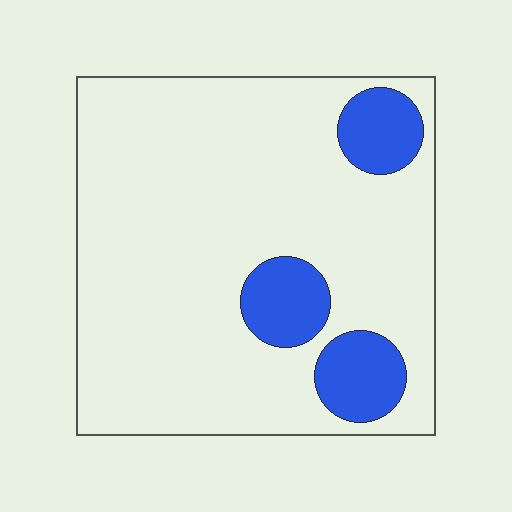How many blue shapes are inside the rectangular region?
3.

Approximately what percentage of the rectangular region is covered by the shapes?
Approximately 15%.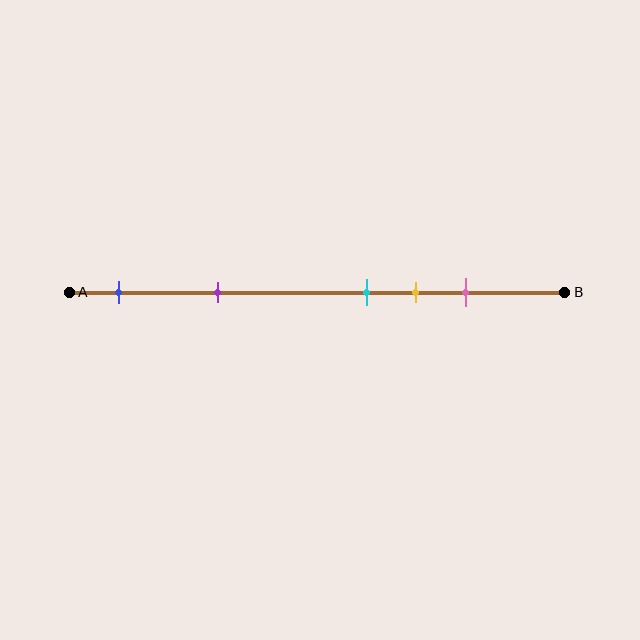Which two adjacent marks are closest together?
The cyan and yellow marks are the closest adjacent pair.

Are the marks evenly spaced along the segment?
No, the marks are not evenly spaced.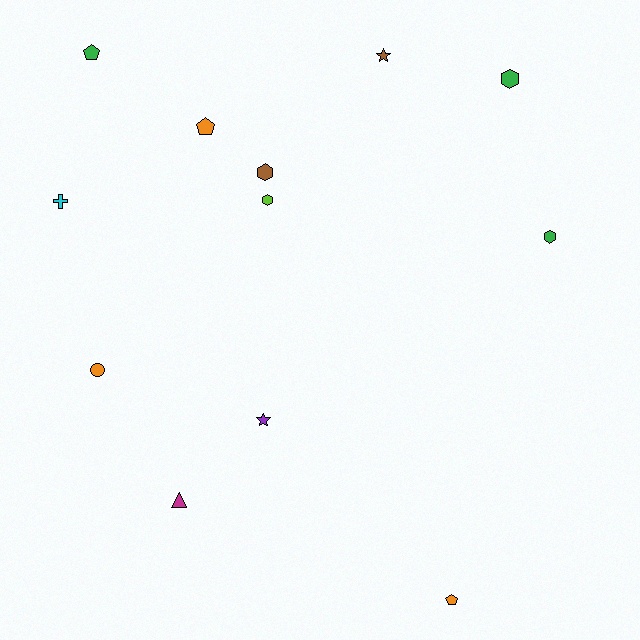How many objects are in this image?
There are 12 objects.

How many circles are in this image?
There is 1 circle.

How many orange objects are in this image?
There are 3 orange objects.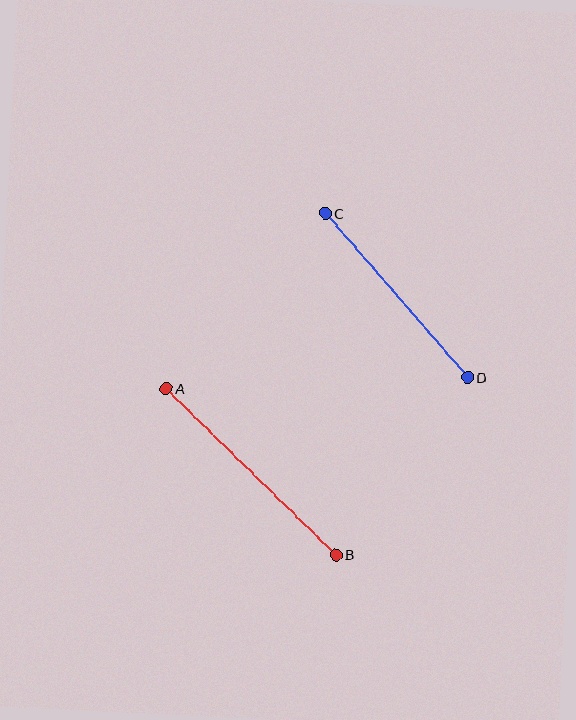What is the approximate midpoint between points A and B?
The midpoint is at approximately (251, 472) pixels.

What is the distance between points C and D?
The distance is approximately 217 pixels.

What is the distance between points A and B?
The distance is approximately 237 pixels.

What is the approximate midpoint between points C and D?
The midpoint is at approximately (396, 295) pixels.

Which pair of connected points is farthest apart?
Points A and B are farthest apart.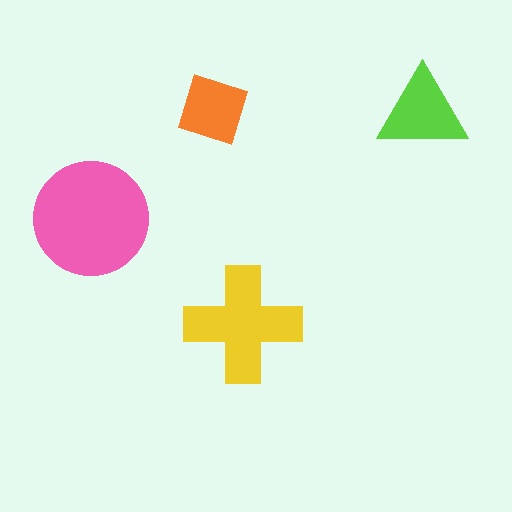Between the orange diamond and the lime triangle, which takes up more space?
The lime triangle.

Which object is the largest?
The pink circle.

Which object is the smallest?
The orange diamond.